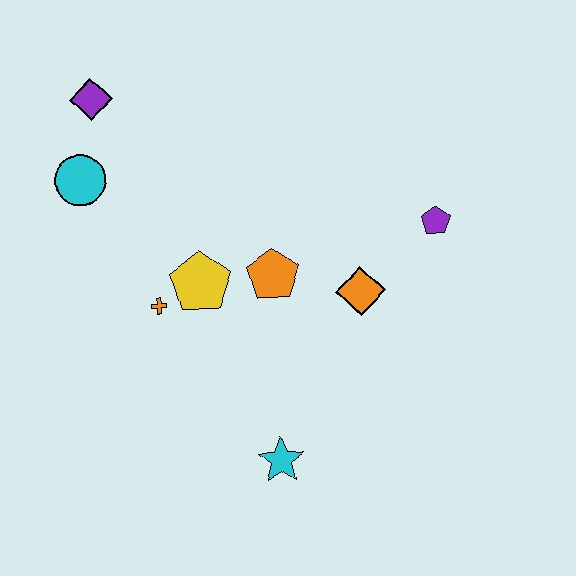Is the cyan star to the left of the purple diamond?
No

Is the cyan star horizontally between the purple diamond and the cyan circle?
No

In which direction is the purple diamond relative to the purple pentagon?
The purple diamond is to the left of the purple pentagon.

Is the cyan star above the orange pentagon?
No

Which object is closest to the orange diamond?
The orange pentagon is closest to the orange diamond.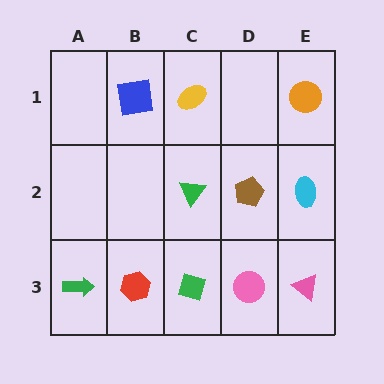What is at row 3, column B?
A red hexagon.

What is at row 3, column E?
A pink triangle.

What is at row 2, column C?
A green triangle.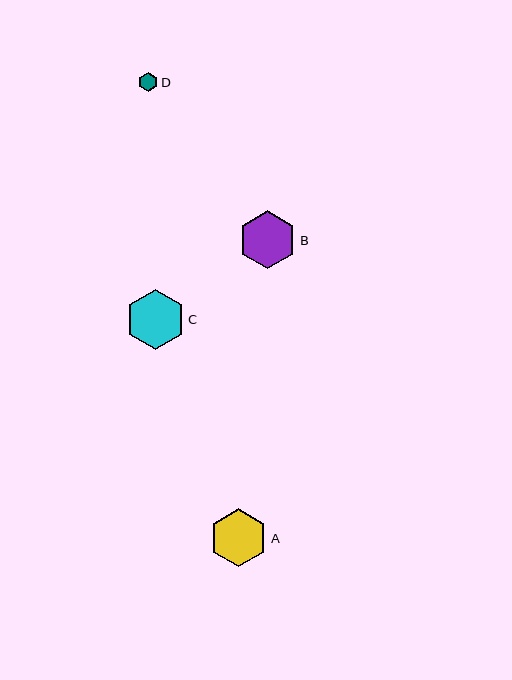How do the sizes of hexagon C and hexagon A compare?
Hexagon C and hexagon A are approximately the same size.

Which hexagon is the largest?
Hexagon C is the largest with a size of approximately 60 pixels.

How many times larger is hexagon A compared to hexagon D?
Hexagon A is approximately 3.0 times the size of hexagon D.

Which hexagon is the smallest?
Hexagon D is the smallest with a size of approximately 19 pixels.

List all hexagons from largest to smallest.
From largest to smallest: C, B, A, D.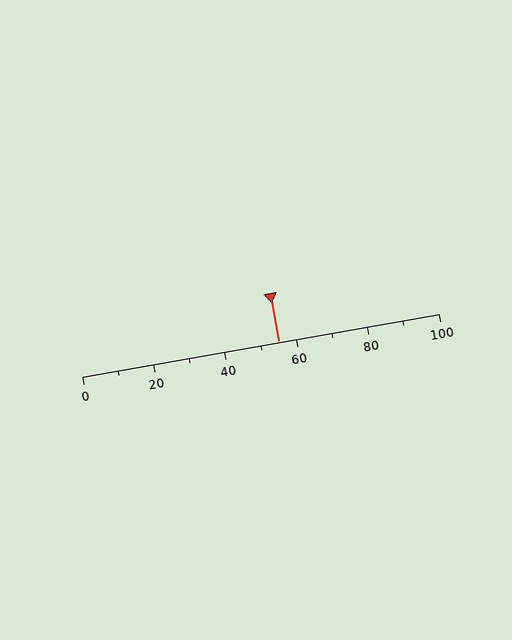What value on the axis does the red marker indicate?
The marker indicates approximately 55.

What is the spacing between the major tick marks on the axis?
The major ticks are spaced 20 apart.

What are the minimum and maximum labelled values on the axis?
The axis runs from 0 to 100.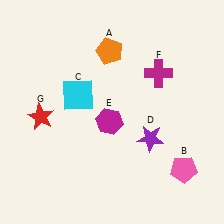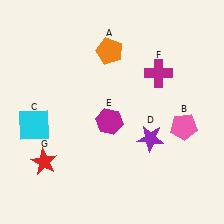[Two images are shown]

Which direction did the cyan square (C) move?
The cyan square (C) moved left.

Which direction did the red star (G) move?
The red star (G) moved down.